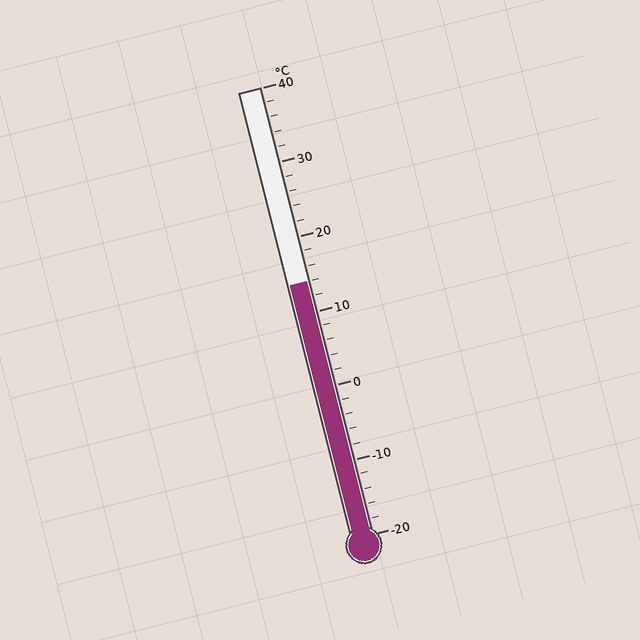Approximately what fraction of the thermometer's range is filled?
The thermometer is filled to approximately 55% of its range.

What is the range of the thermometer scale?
The thermometer scale ranges from -20°C to 40°C.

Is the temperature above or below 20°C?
The temperature is below 20°C.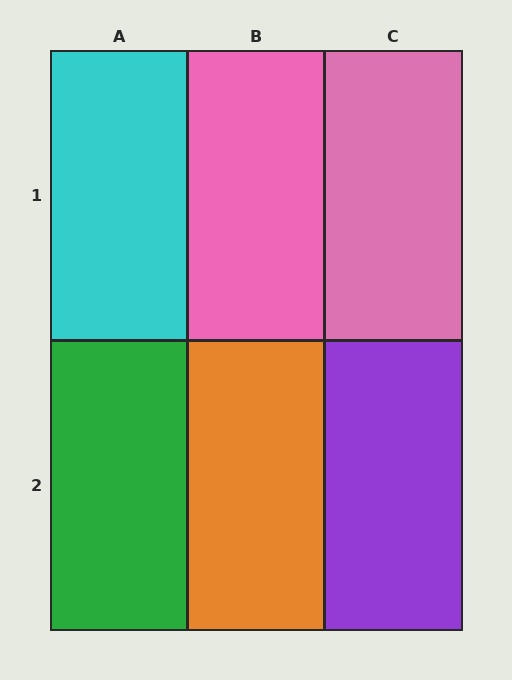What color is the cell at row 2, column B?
Orange.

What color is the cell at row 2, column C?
Purple.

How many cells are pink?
2 cells are pink.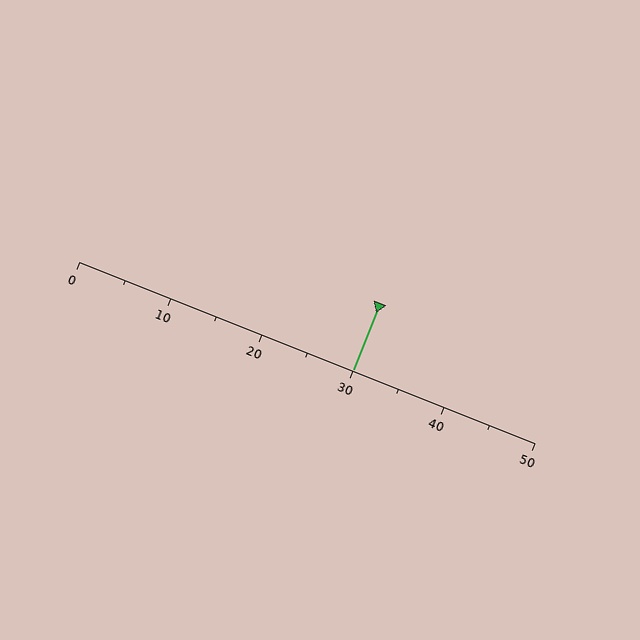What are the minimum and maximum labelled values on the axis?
The axis runs from 0 to 50.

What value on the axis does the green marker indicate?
The marker indicates approximately 30.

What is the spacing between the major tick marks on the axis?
The major ticks are spaced 10 apart.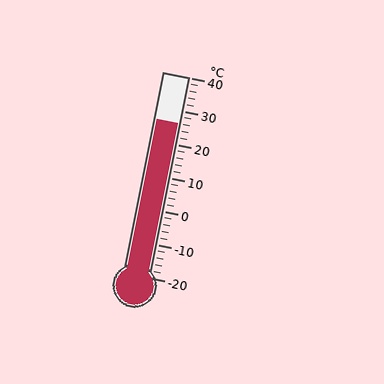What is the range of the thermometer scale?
The thermometer scale ranges from -20°C to 40°C.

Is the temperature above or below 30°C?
The temperature is below 30°C.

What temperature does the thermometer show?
The thermometer shows approximately 26°C.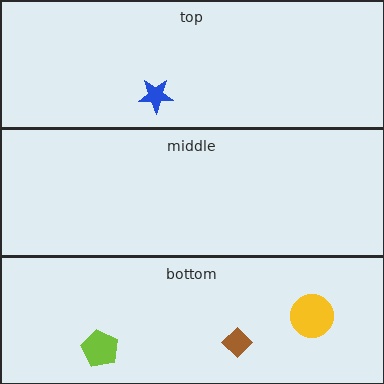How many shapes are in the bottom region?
3.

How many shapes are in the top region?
1.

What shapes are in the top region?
The blue star.